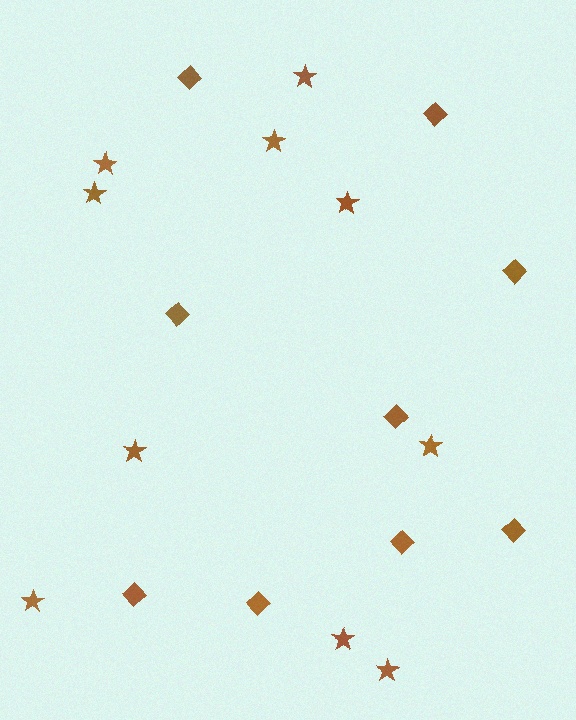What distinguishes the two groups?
There are 2 groups: one group of diamonds (9) and one group of stars (10).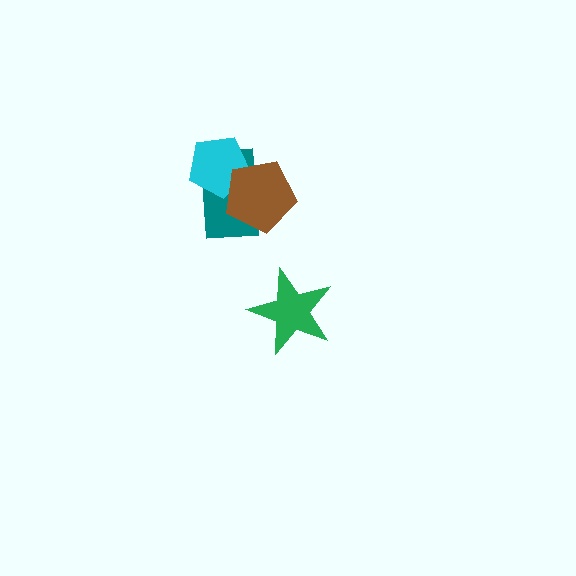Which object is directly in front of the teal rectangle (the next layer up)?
The cyan pentagon is directly in front of the teal rectangle.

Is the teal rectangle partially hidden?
Yes, it is partially covered by another shape.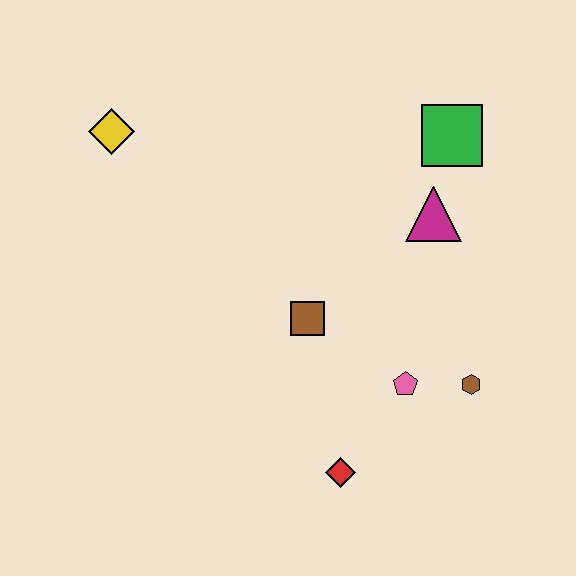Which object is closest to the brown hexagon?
The pink pentagon is closest to the brown hexagon.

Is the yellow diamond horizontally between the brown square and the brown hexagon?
No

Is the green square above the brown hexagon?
Yes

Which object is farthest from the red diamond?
The yellow diamond is farthest from the red diamond.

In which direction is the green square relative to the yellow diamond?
The green square is to the right of the yellow diamond.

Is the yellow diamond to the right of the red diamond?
No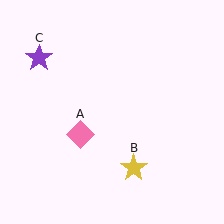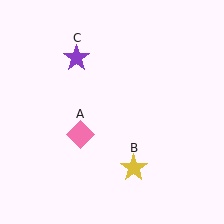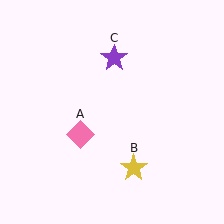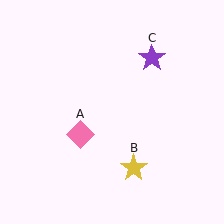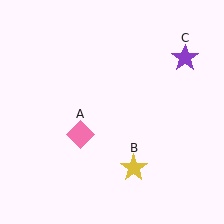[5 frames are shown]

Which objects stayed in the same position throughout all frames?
Pink diamond (object A) and yellow star (object B) remained stationary.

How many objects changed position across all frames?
1 object changed position: purple star (object C).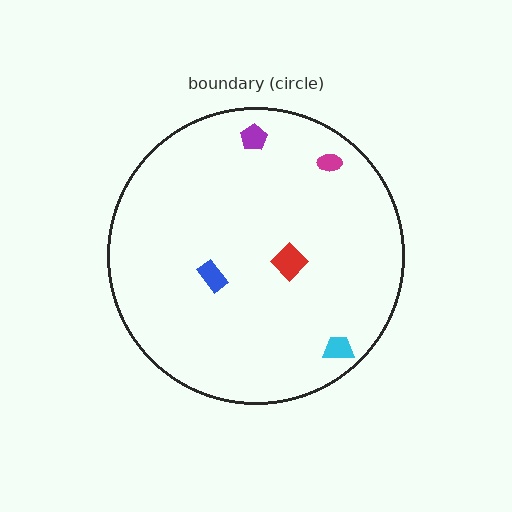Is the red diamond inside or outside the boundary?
Inside.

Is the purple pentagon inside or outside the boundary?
Inside.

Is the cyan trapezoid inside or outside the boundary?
Inside.